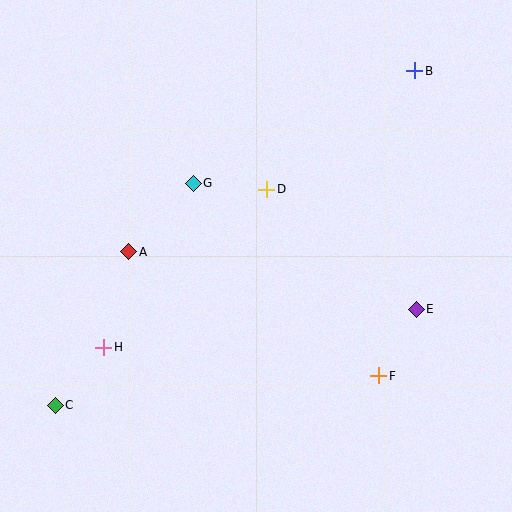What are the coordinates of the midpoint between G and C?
The midpoint between G and C is at (124, 294).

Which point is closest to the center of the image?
Point D at (267, 189) is closest to the center.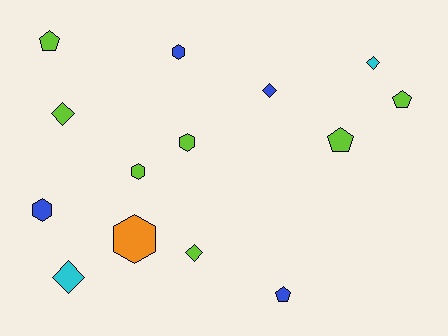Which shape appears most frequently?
Hexagon, with 5 objects.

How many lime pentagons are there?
There are 3 lime pentagons.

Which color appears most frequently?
Lime, with 7 objects.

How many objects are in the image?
There are 14 objects.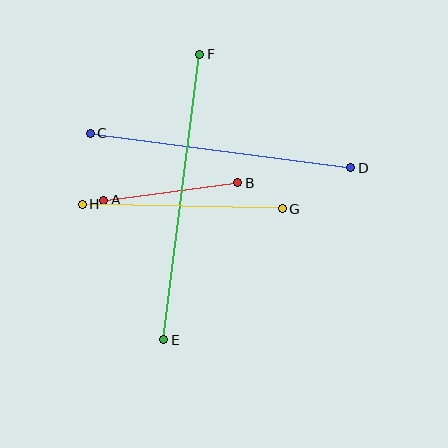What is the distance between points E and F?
The distance is approximately 288 pixels.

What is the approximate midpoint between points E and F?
The midpoint is at approximately (182, 197) pixels.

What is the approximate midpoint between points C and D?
The midpoint is at approximately (220, 150) pixels.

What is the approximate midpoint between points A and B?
The midpoint is at approximately (171, 191) pixels.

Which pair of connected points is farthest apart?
Points E and F are farthest apart.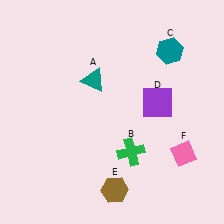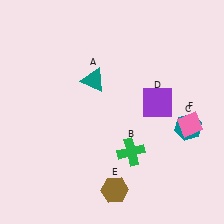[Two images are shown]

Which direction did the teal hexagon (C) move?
The teal hexagon (C) moved down.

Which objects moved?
The objects that moved are: the teal hexagon (C), the pink diamond (F).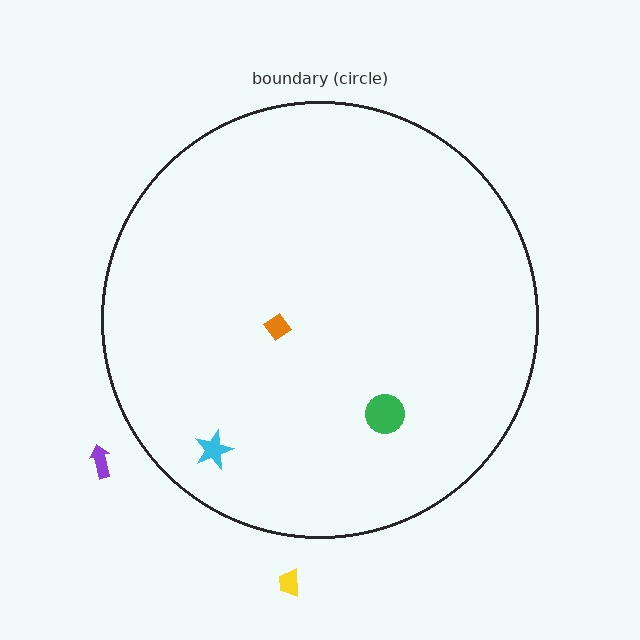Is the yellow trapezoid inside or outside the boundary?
Outside.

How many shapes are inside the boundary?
3 inside, 2 outside.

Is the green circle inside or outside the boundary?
Inside.